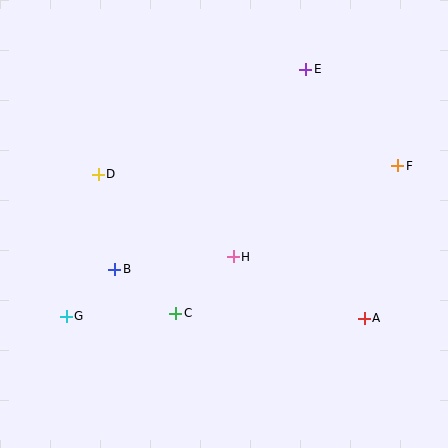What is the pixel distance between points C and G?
The distance between C and G is 109 pixels.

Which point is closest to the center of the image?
Point H at (233, 257) is closest to the center.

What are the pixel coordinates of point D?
Point D is at (98, 174).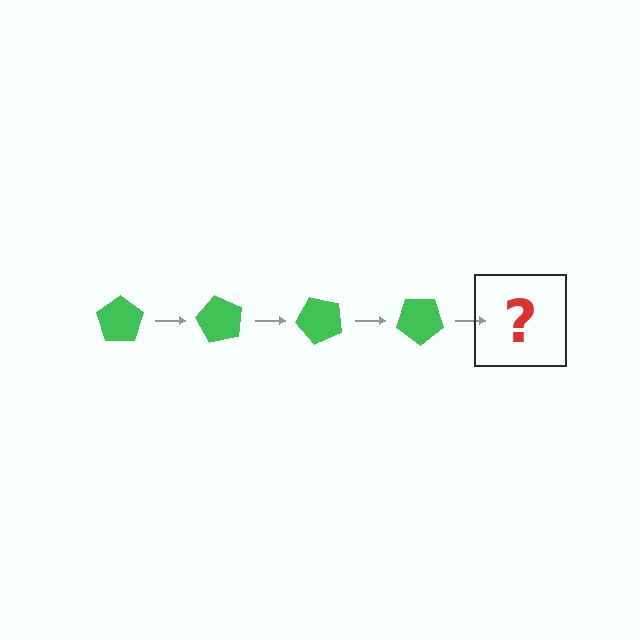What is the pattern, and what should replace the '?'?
The pattern is that the pentagon rotates 60 degrees each step. The '?' should be a green pentagon rotated 240 degrees.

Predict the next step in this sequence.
The next step is a green pentagon rotated 240 degrees.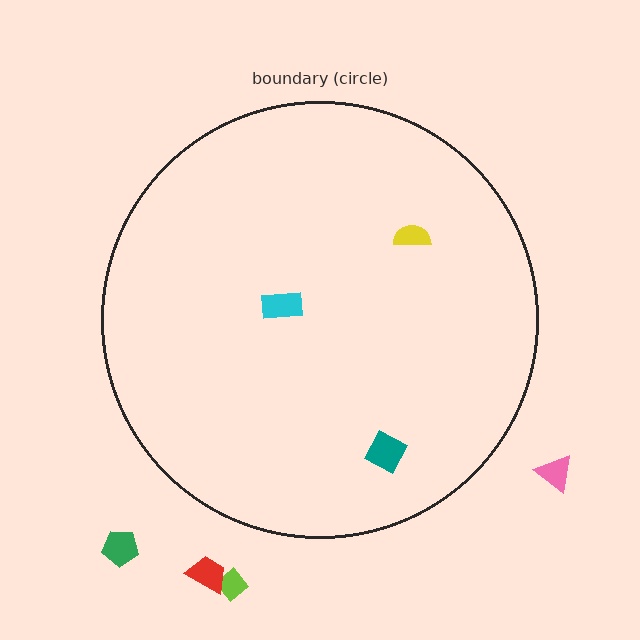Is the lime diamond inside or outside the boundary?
Outside.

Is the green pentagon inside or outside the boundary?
Outside.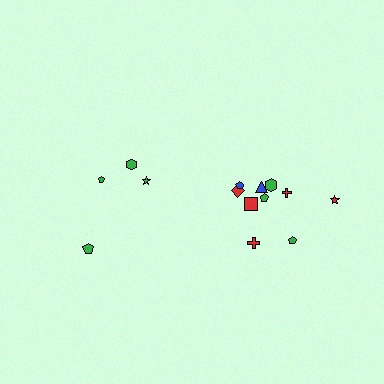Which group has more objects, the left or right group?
The right group.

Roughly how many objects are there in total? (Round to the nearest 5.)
Roughly 15 objects in total.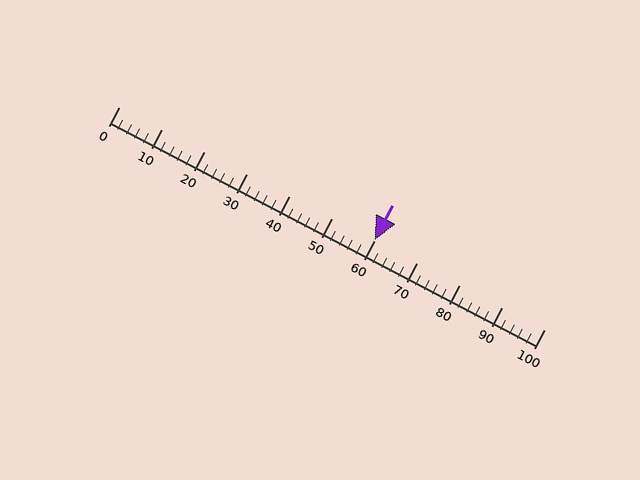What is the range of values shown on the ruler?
The ruler shows values from 0 to 100.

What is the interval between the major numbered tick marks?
The major tick marks are spaced 10 units apart.